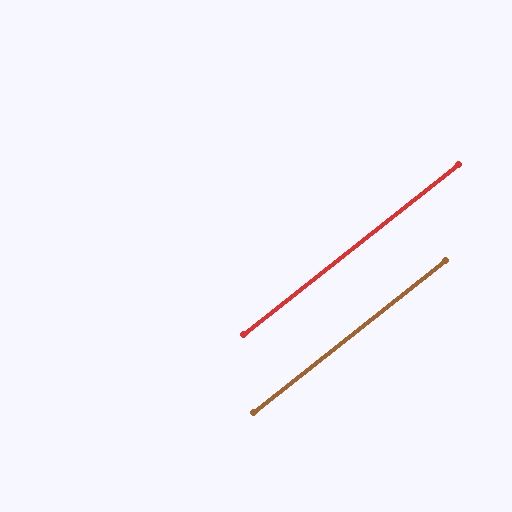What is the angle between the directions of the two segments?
Approximately 0 degrees.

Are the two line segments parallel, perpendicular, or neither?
Parallel — their directions differ by only 0.0°.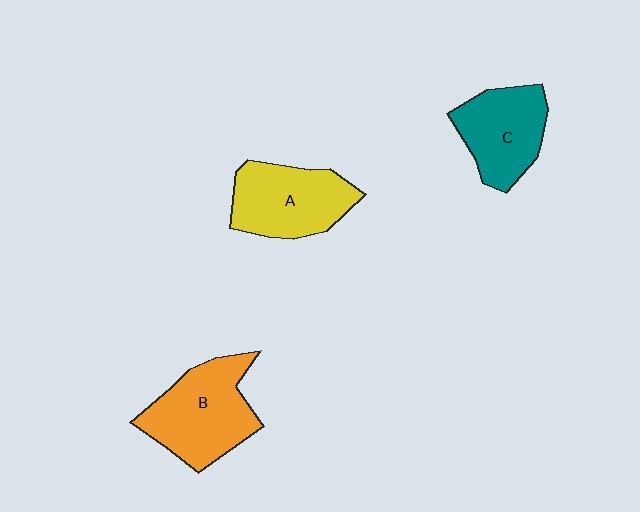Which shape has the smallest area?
Shape C (teal).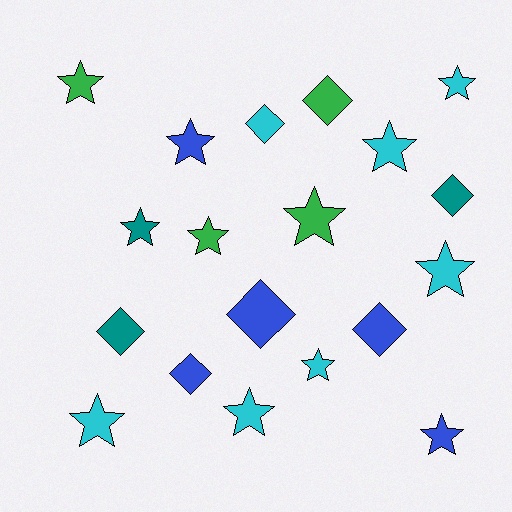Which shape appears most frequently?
Star, with 12 objects.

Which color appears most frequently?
Cyan, with 7 objects.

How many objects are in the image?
There are 19 objects.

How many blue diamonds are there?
There are 3 blue diamonds.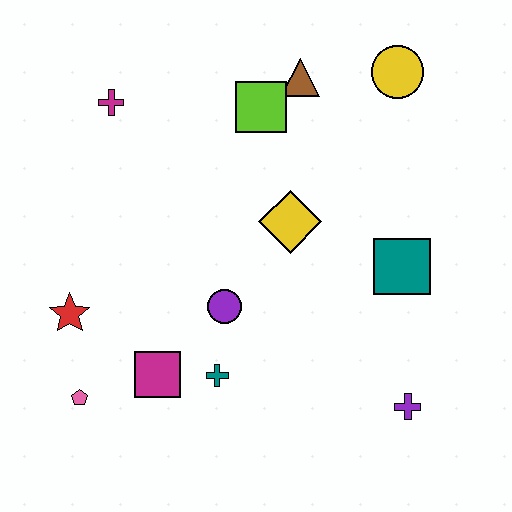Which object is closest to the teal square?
The yellow diamond is closest to the teal square.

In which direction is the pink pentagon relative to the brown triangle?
The pink pentagon is below the brown triangle.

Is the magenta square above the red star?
No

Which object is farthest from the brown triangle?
The pink pentagon is farthest from the brown triangle.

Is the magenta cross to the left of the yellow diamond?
Yes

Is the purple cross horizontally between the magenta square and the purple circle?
No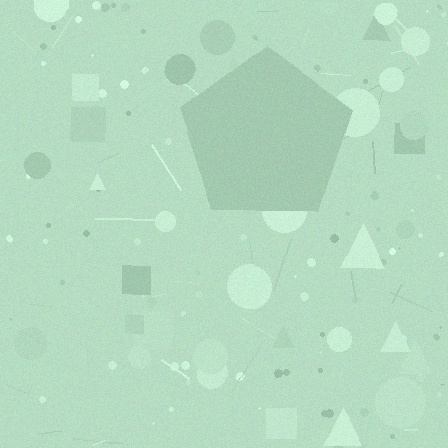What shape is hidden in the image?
A pentagon is hidden in the image.